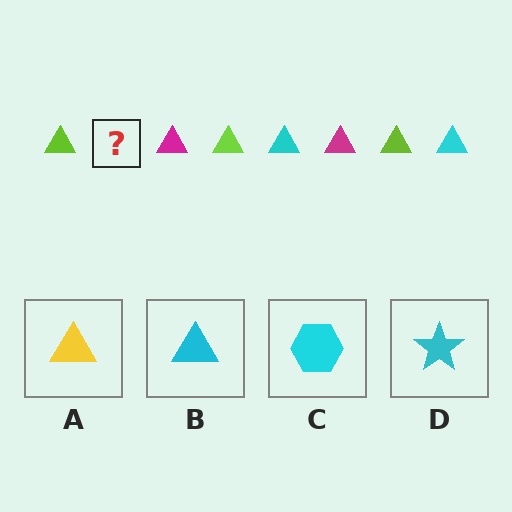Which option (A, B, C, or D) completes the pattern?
B.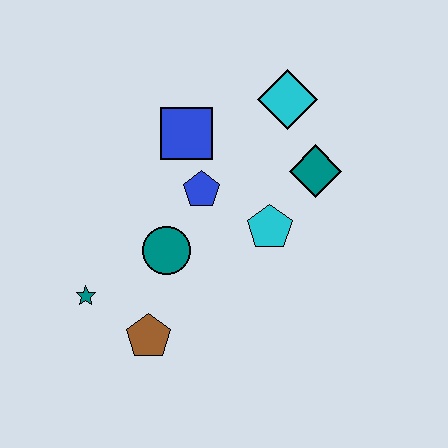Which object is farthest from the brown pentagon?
The cyan diamond is farthest from the brown pentagon.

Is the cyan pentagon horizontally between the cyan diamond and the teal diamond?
No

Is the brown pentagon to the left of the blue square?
Yes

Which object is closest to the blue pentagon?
The blue square is closest to the blue pentagon.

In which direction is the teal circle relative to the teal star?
The teal circle is to the right of the teal star.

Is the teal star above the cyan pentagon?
No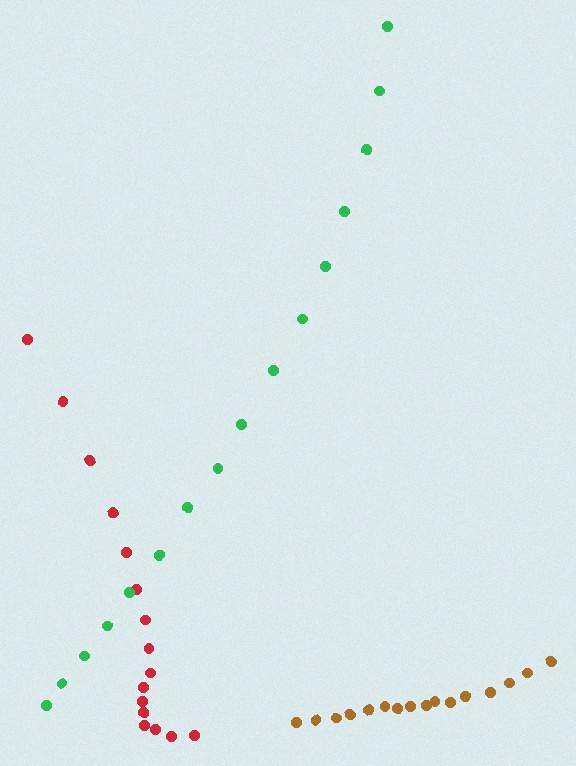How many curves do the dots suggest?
There are 3 distinct paths.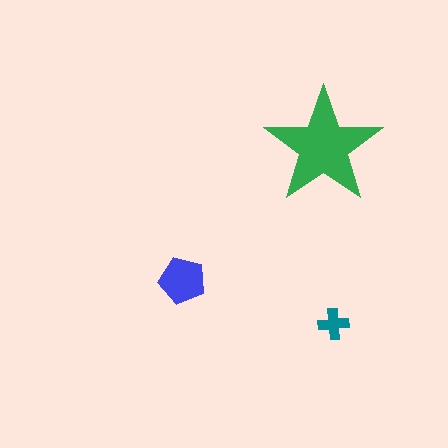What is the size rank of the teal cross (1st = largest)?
3rd.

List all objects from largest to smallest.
The green star, the blue pentagon, the teal cross.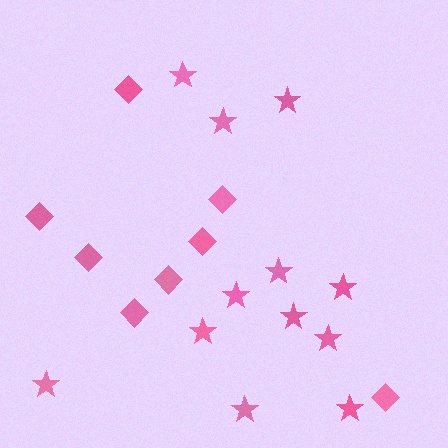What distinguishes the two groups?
There are 2 groups: one group of diamonds (8) and one group of stars (12).